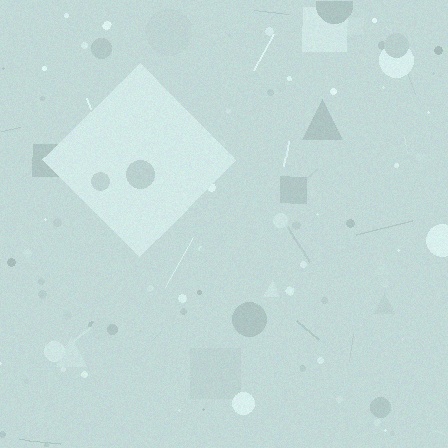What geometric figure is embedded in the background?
A diamond is embedded in the background.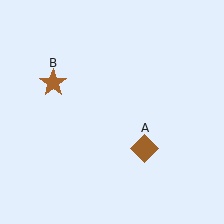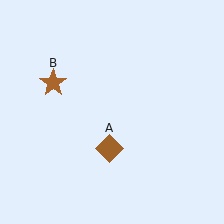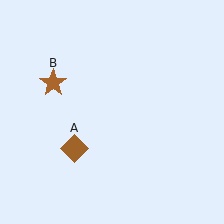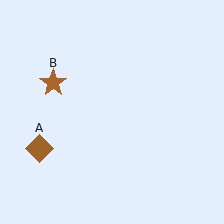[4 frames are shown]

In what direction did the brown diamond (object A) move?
The brown diamond (object A) moved left.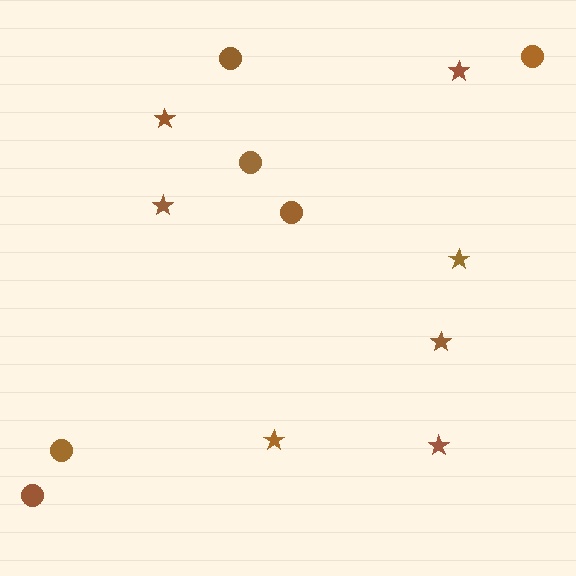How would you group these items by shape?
There are 2 groups: one group of stars (7) and one group of circles (6).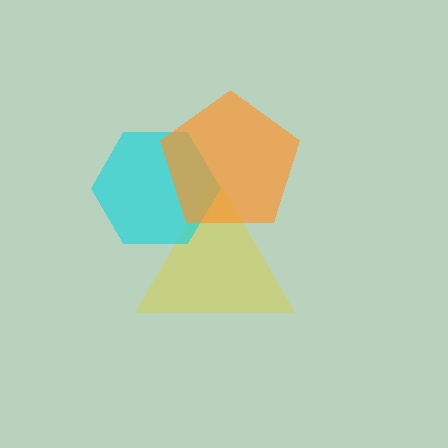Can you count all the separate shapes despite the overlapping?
Yes, there are 3 separate shapes.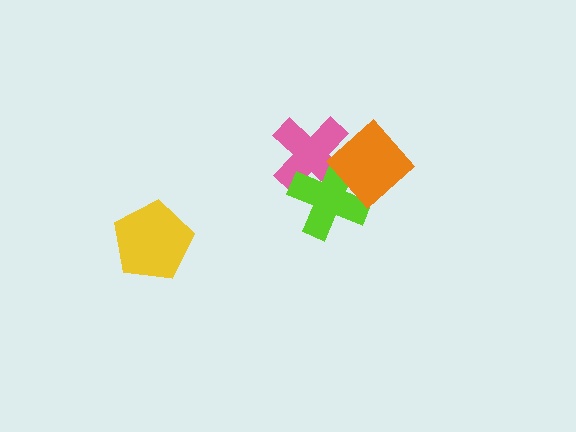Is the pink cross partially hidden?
Yes, it is partially covered by another shape.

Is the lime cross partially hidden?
Yes, it is partially covered by another shape.